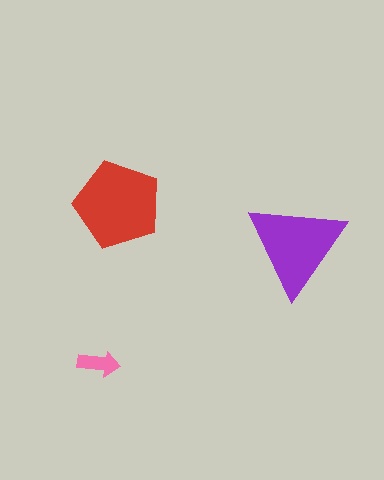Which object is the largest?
The red pentagon.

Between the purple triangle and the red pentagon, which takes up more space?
The red pentagon.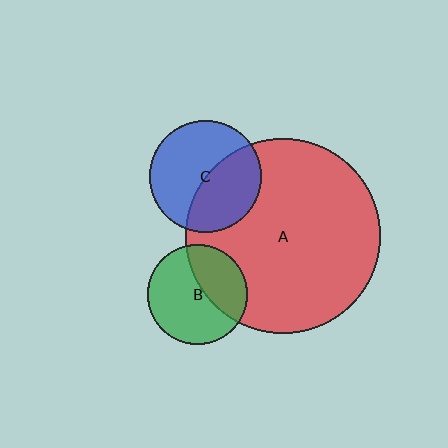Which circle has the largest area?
Circle A (red).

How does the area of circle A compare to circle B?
Approximately 3.8 times.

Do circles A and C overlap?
Yes.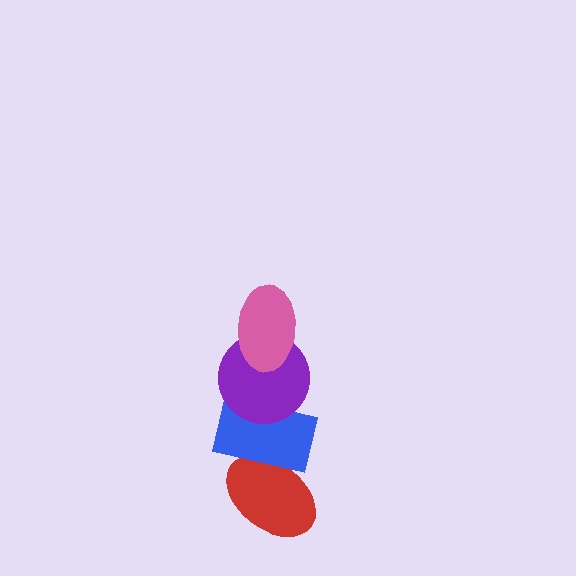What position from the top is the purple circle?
The purple circle is 2nd from the top.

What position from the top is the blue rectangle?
The blue rectangle is 3rd from the top.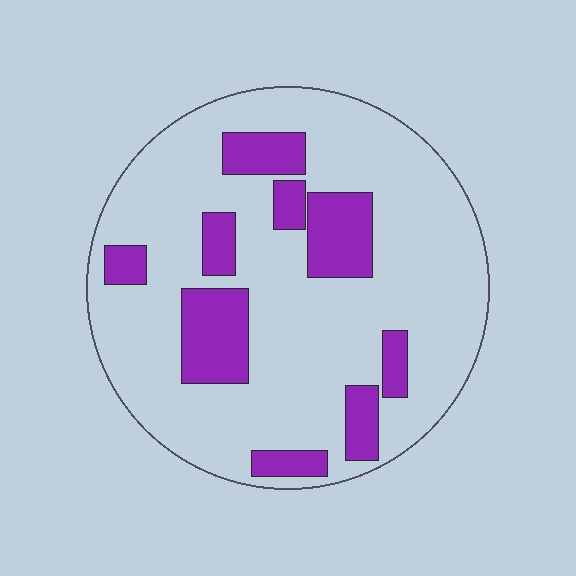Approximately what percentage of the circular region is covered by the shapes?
Approximately 20%.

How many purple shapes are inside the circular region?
9.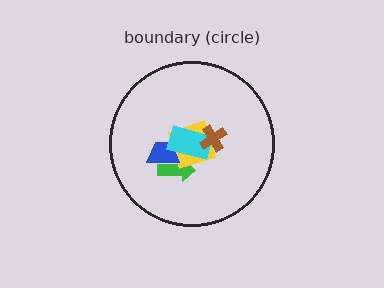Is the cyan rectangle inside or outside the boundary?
Inside.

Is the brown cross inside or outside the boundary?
Inside.